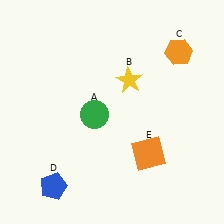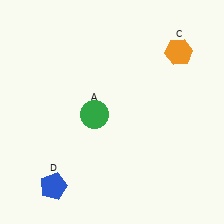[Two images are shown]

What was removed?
The yellow star (B), the orange square (E) were removed in Image 2.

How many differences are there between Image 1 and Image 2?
There are 2 differences between the two images.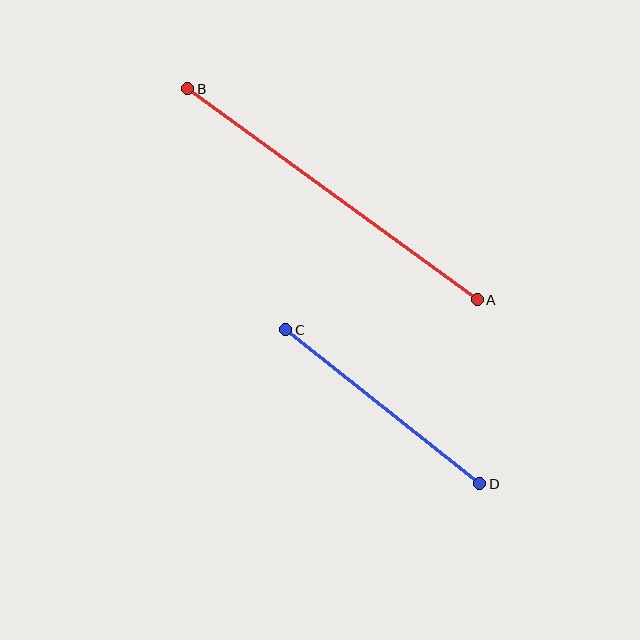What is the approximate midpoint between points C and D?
The midpoint is at approximately (383, 407) pixels.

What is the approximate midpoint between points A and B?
The midpoint is at approximately (333, 194) pixels.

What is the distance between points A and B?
The distance is approximately 358 pixels.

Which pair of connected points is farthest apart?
Points A and B are farthest apart.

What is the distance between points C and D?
The distance is approximately 248 pixels.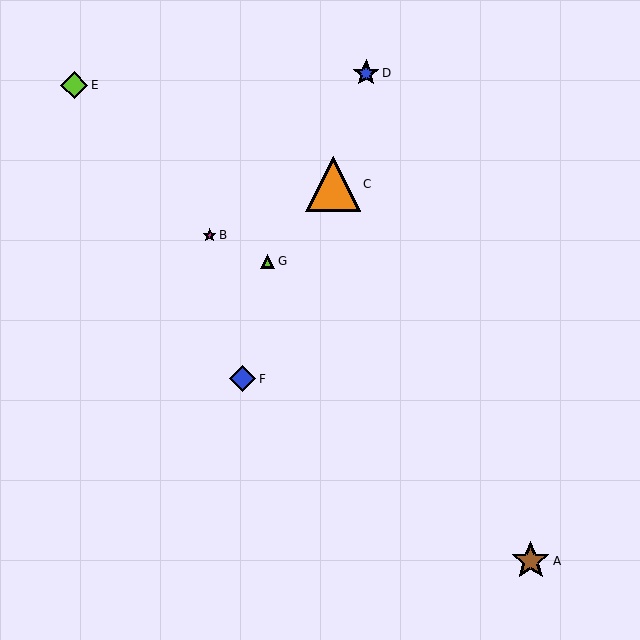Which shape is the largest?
The orange triangle (labeled C) is the largest.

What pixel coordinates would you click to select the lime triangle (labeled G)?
Click at (268, 261) to select the lime triangle G.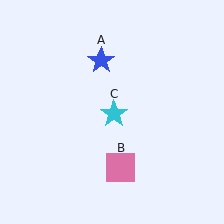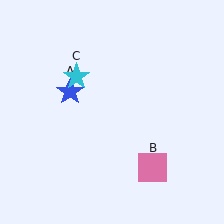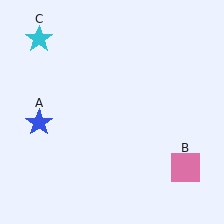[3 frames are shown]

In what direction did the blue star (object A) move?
The blue star (object A) moved down and to the left.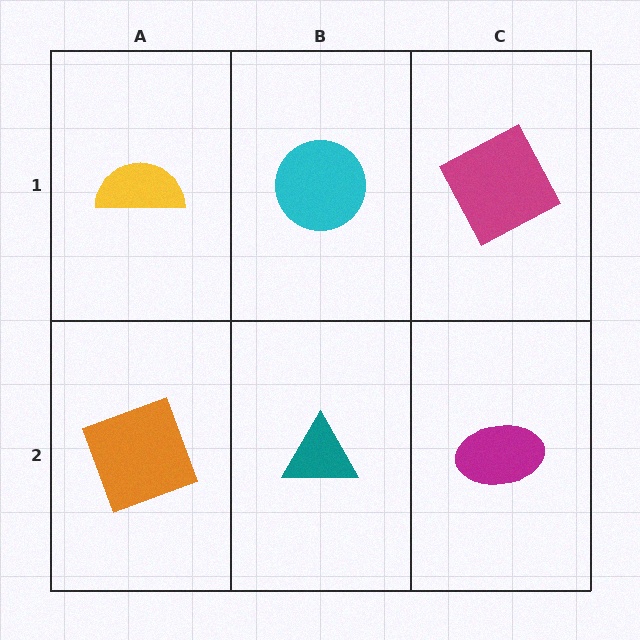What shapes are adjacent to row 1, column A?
An orange square (row 2, column A), a cyan circle (row 1, column B).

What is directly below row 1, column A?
An orange square.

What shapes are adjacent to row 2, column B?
A cyan circle (row 1, column B), an orange square (row 2, column A), a magenta ellipse (row 2, column C).